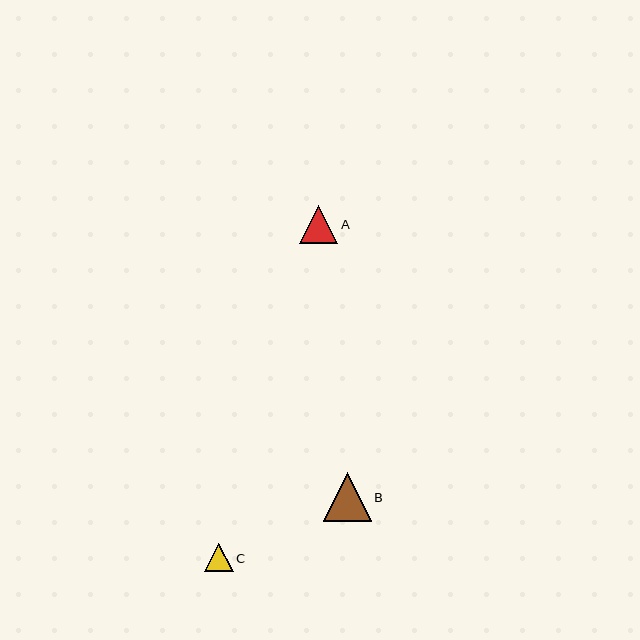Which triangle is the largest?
Triangle B is the largest with a size of approximately 48 pixels.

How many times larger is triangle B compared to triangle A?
Triangle B is approximately 1.3 times the size of triangle A.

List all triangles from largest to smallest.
From largest to smallest: B, A, C.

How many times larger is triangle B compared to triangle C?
Triangle B is approximately 1.7 times the size of triangle C.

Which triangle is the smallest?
Triangle C is the smallest with a size of approximately 28 pixels.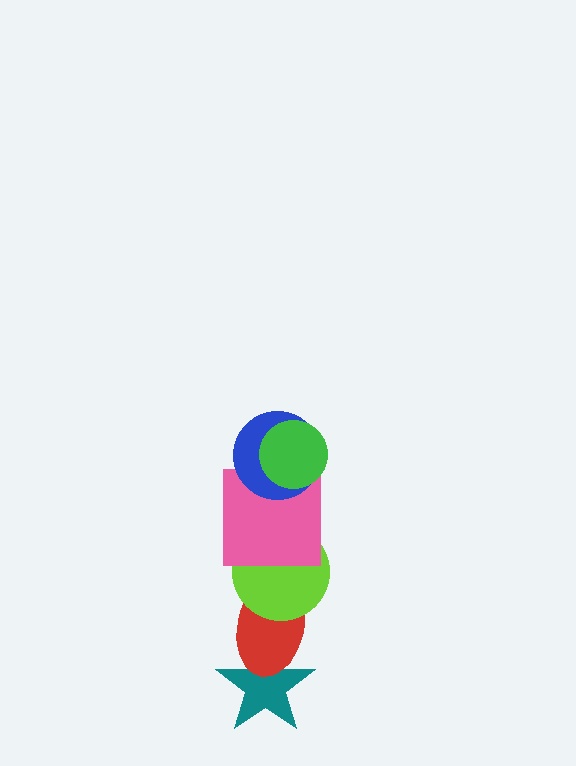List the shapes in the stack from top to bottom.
From top to bottom: the green circle, the blue circle, the pink square, the lime circle, the red ellipse, the teal star.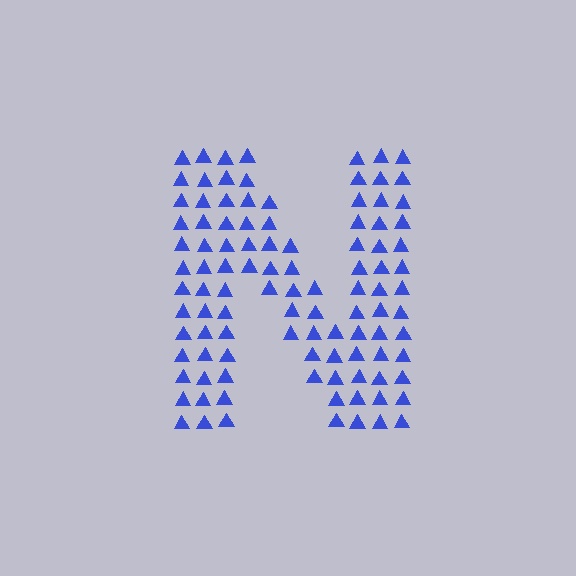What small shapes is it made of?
It is made of small triangles.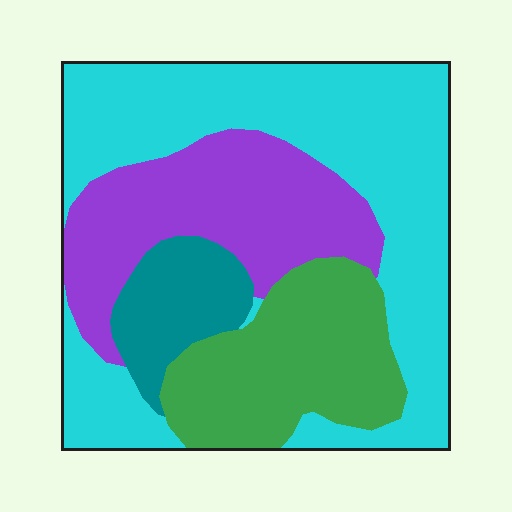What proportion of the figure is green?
Green takes up less than a quarter of the figure.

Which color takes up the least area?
Teal, at roughly 10%.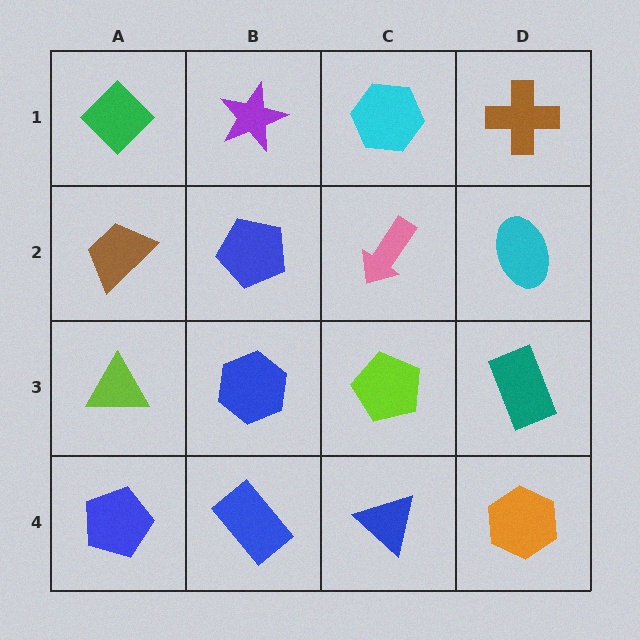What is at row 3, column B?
A blue hexagon.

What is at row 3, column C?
A lime pentagon.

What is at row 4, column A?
A blue pentagon.